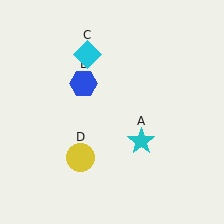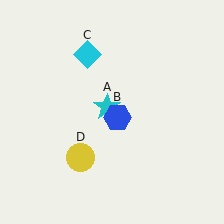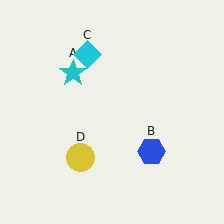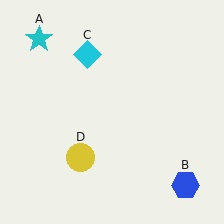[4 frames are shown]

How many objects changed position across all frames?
2 objects changed position: cyan star (object A), blue hexagon (object B).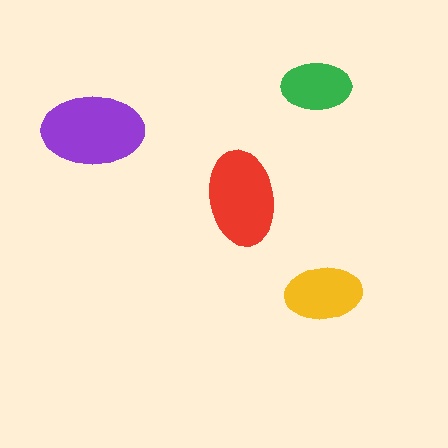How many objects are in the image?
There are 4 objects in the image.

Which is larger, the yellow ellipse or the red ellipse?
The red one.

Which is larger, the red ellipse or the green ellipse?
The red one.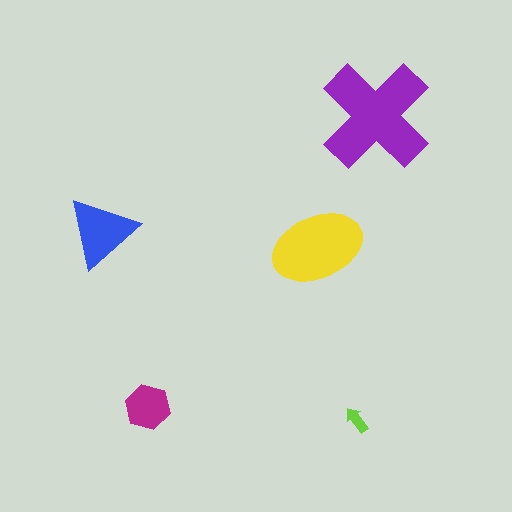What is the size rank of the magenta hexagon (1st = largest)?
4th.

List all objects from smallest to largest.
The lime arrow, the magenta hexagon, the blue triangle, the yellow ellipse, the purple cross.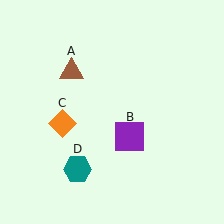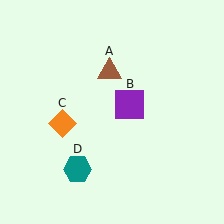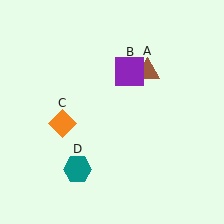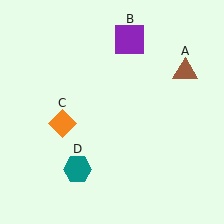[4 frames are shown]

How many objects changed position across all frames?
2 objects changed position: brown triangle (object A), purple square (object B).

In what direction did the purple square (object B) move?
The purple square (object B) moved up.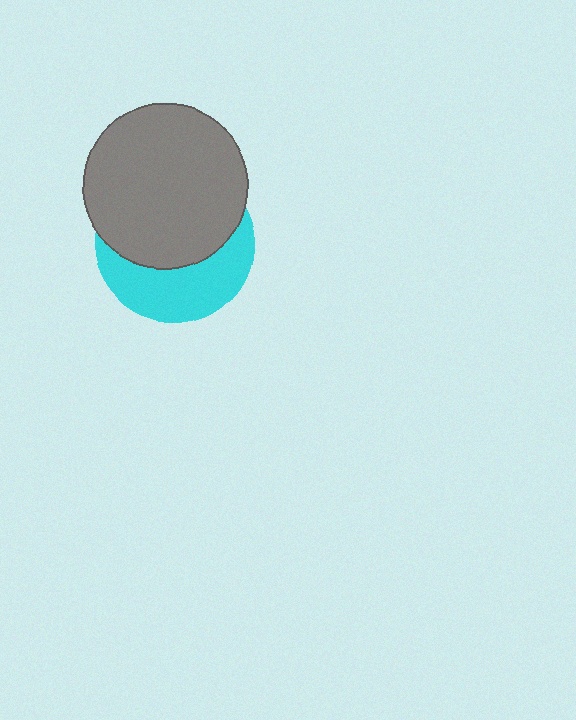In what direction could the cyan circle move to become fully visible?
The cyan circle could move down. That would shift it out from behind the gray circle entirely.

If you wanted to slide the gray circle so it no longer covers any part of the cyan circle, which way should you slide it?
Slide it up — that is the most direct way to separate the two shapes.